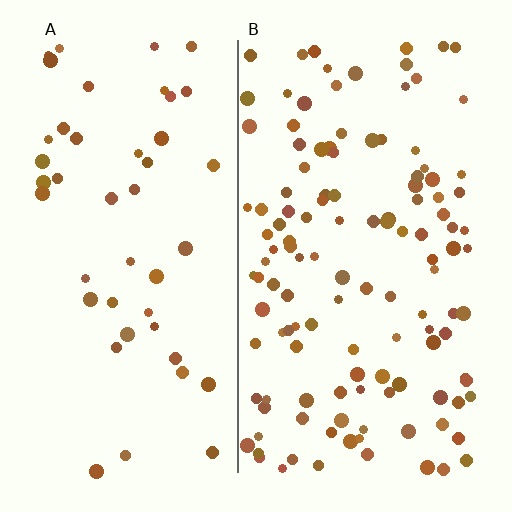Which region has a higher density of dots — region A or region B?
B (the right).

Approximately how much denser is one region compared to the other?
Approximately 2.7× — region B over region A.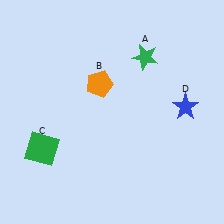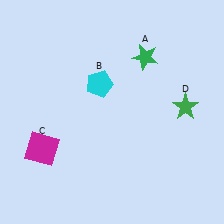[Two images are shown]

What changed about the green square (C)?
In Image 1, C is green. In Image 2, it changed to magenta.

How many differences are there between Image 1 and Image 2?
There are 3 differences between the two images.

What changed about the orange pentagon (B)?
In Image 1, B is orange. In Image 2, it changed to cyan.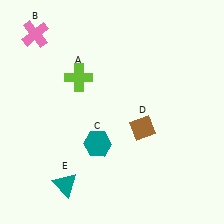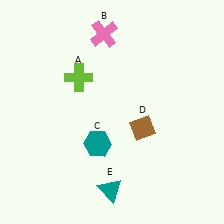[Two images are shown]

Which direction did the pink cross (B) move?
The pink cross (B) moved right.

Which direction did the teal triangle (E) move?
The teal triangle (E) moved right.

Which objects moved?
The objects that moved are: the pink cross (B), the teal triangle (E).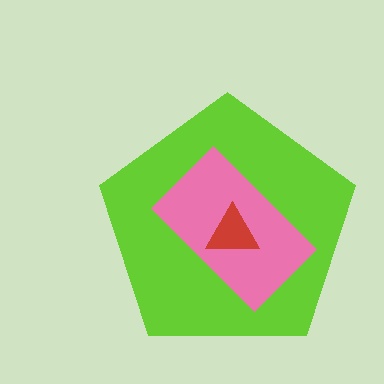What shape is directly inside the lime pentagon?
The pink rectangle.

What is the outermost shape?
The lime pentagon.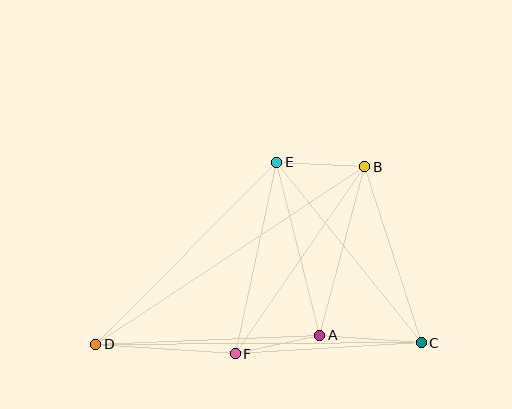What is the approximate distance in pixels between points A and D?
The distance between A and D is approximately 224 pixels.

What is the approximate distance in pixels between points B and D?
The distance between B and D is approximately 322 pixels.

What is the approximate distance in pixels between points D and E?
The distance between D and E is approximately 257 pixels.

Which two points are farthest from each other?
Points C and D are farthest from each other.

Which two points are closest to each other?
Points A and F are closest to each other.